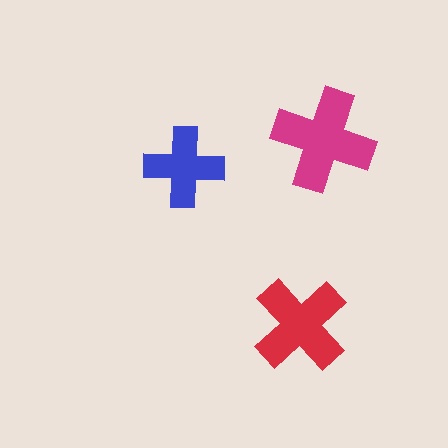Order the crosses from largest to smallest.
the magenta one, the red one, the blue one.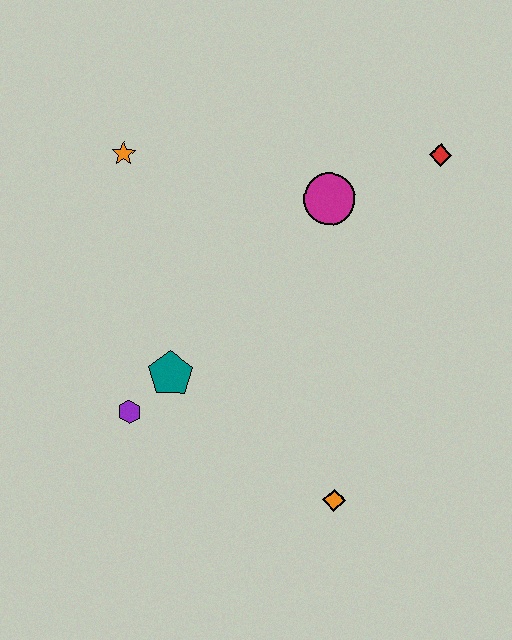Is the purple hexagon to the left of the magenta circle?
Yes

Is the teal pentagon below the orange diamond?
No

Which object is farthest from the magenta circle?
The orange diamond is farthest from the magenta circle.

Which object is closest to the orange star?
The magenta circle is closest to the orange star.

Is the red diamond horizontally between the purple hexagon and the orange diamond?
No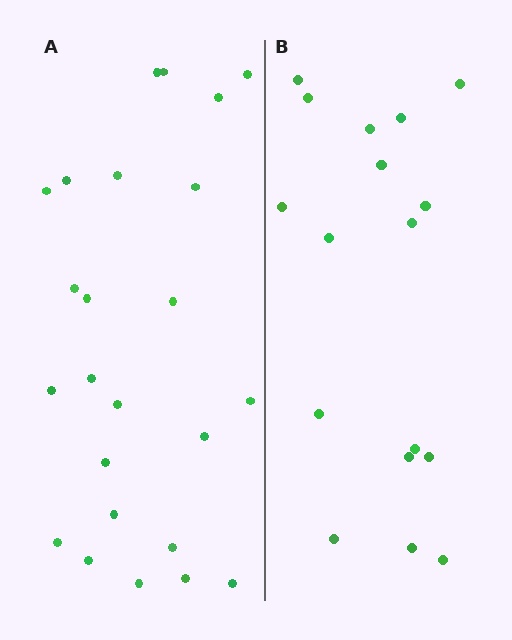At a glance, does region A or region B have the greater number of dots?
Region A (the left region) has more dots.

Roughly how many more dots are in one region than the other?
Region A has roughly 8 or so more dots than region B.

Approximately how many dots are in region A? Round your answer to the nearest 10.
About 20 dots. (The exact count is 24, which rounds to 20.)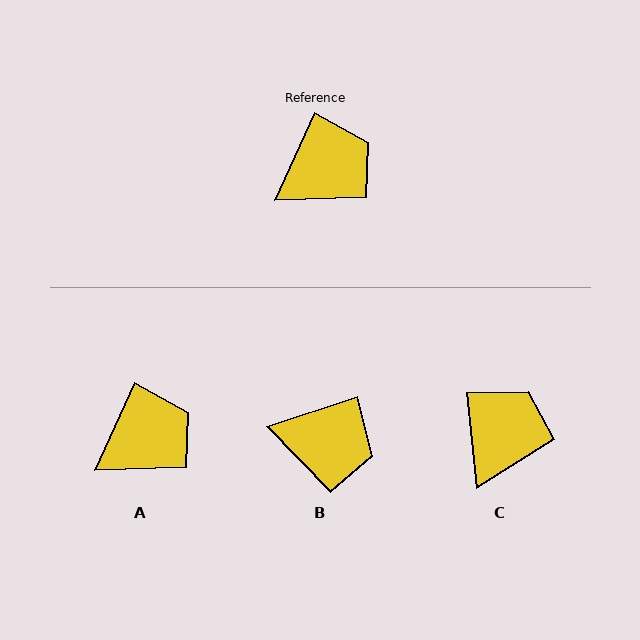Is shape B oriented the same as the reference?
No, it is off by about 47 degrees.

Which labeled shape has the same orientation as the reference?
A.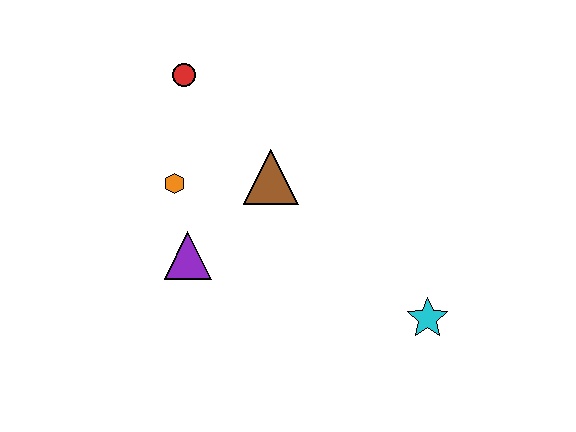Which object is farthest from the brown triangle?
The cyan star is farthest from the brown triangle.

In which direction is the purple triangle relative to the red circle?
The purple triangle is below the red circle.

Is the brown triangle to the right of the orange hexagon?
Yes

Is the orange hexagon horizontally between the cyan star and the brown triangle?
No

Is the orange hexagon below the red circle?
Yes